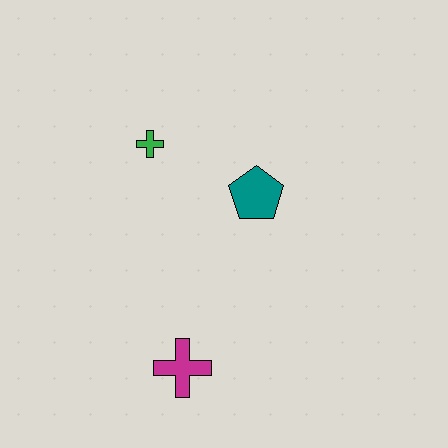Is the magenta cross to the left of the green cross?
No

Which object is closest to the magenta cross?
The teal pentagon is closest to the magenta cross.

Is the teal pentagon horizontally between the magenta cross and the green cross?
No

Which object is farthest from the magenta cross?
The green cross is farthest from the magenta cross.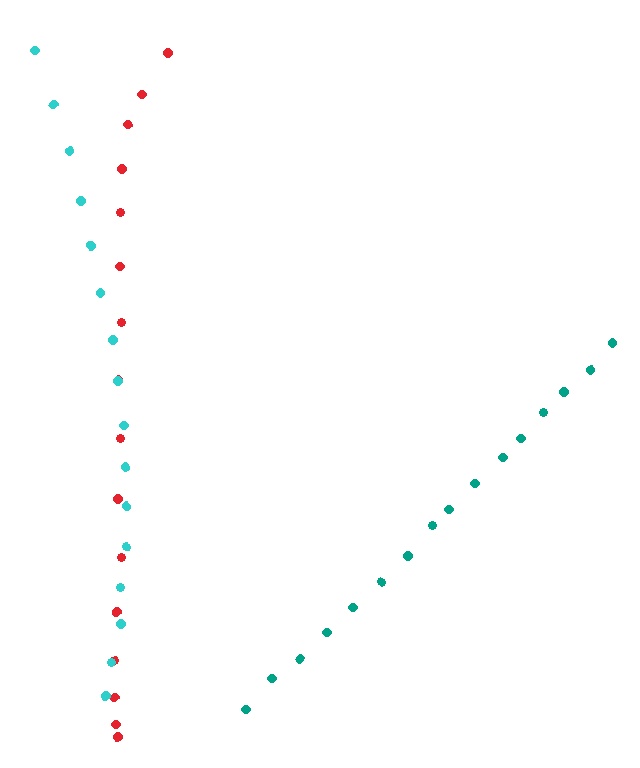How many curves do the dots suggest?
There are 3 distinct paths.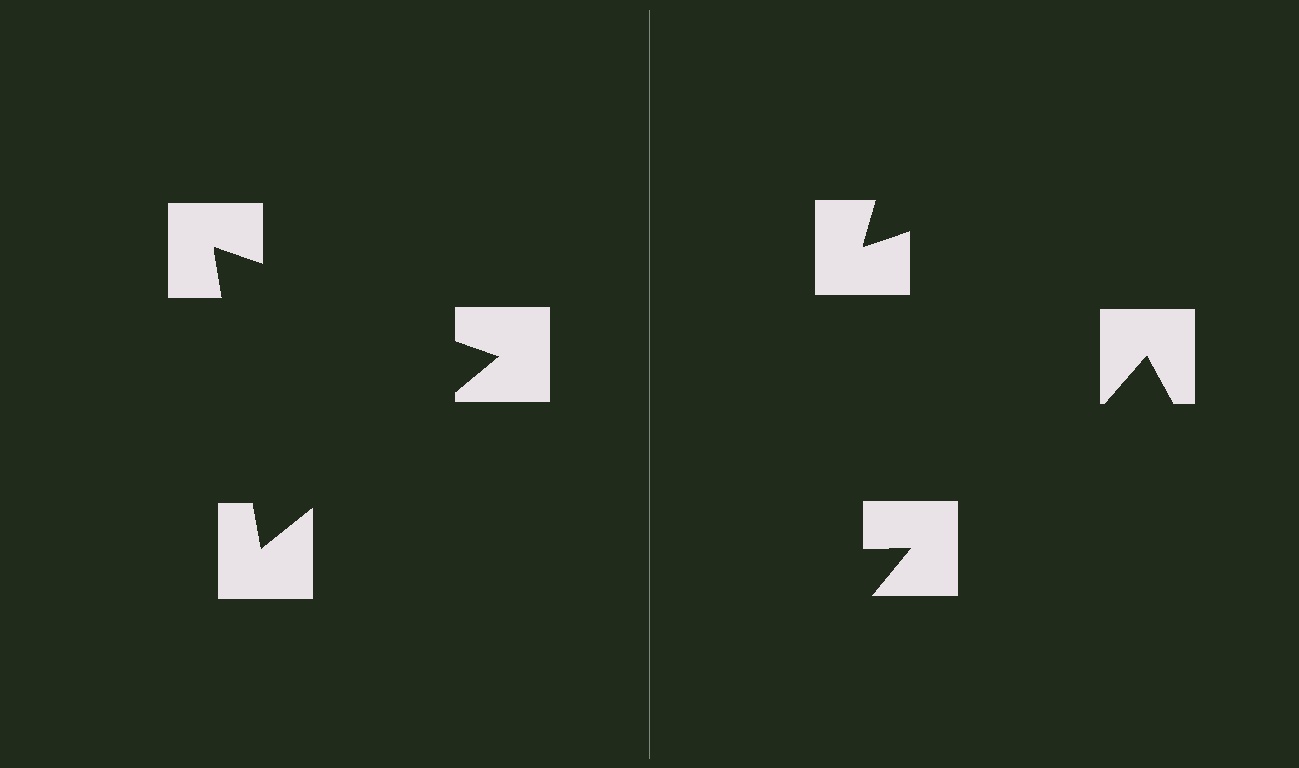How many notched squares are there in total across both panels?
6 — 3 on each side.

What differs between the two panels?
The notched squares are positioned identically on both sides; only the wedge orientations differ. On the left they align to a triangle; on the right they are misaligned.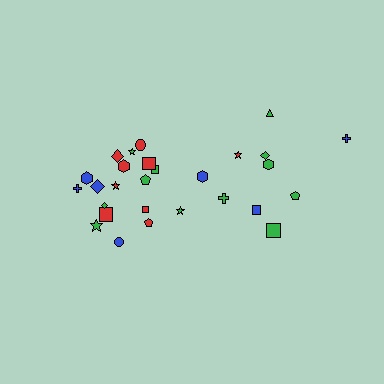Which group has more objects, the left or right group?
The left group.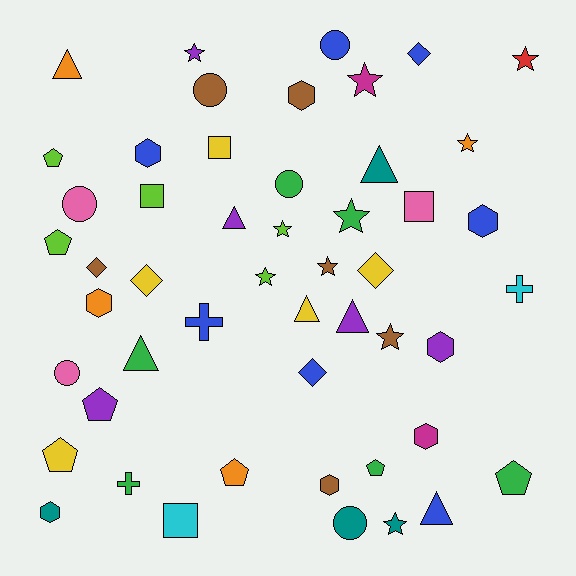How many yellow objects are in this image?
There are 5 yellow objects.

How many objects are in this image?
There are 50 objects.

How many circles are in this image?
There are 6 circles.